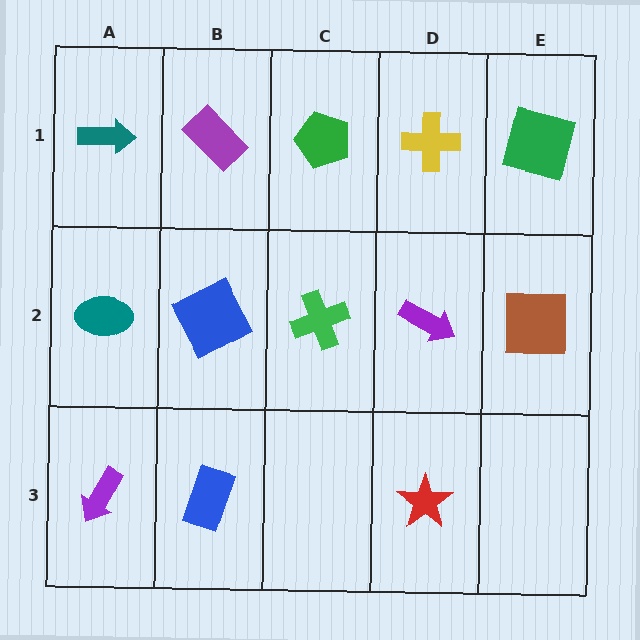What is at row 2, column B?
A blue square.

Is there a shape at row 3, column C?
No, that cell is empty.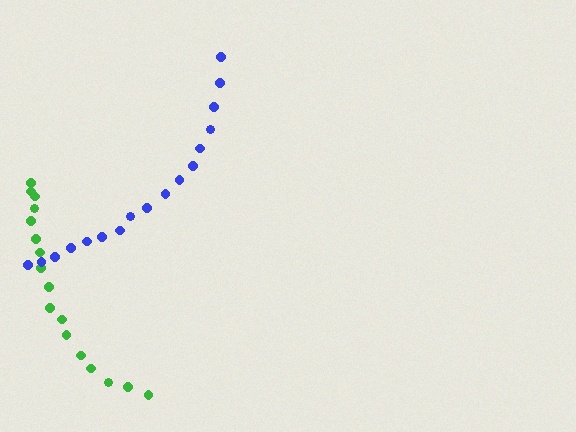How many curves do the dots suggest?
There are 2 distinct paths.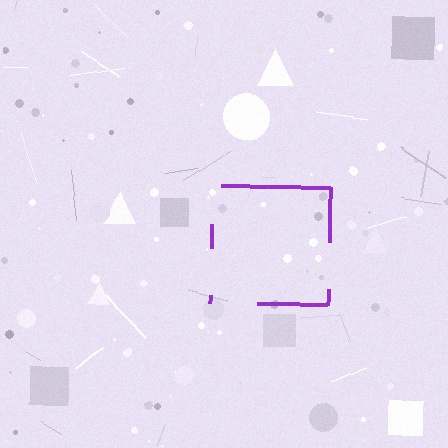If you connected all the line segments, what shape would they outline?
They would outline a square.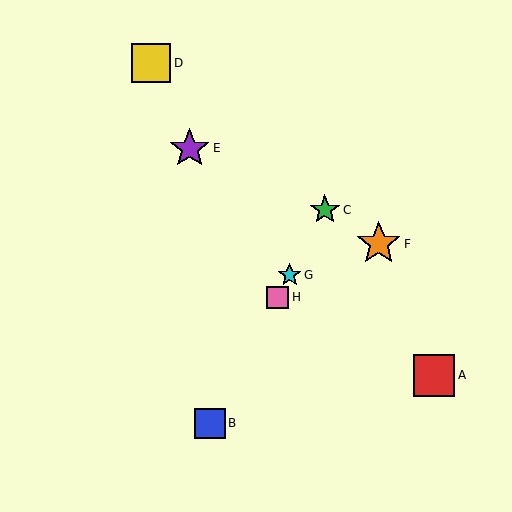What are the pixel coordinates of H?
Object H is at (278, 297).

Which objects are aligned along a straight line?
Objects B, C, G, H are aligned along a straight line.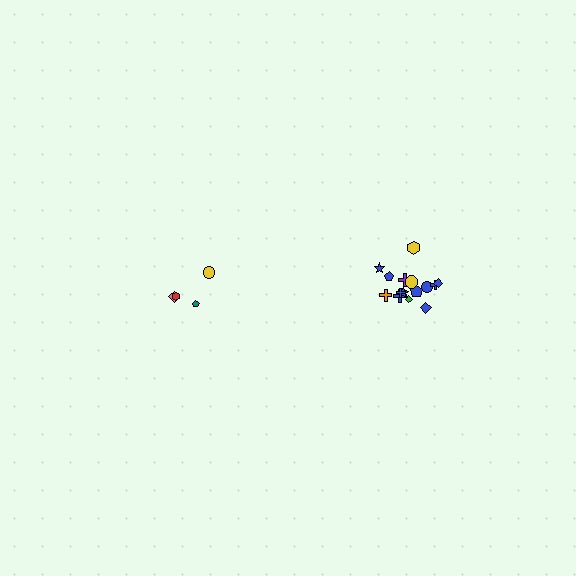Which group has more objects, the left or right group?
The right group.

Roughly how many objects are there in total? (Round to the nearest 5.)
Roughly 20 objects in total.